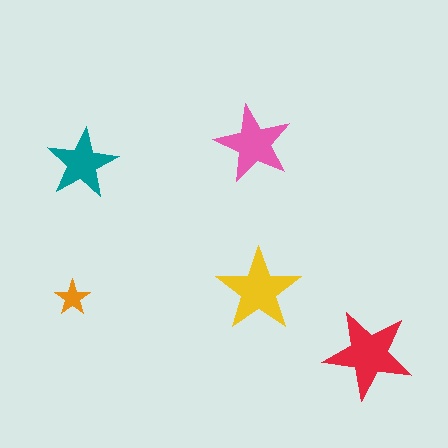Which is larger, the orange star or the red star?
The red one.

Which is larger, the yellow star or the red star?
The red one.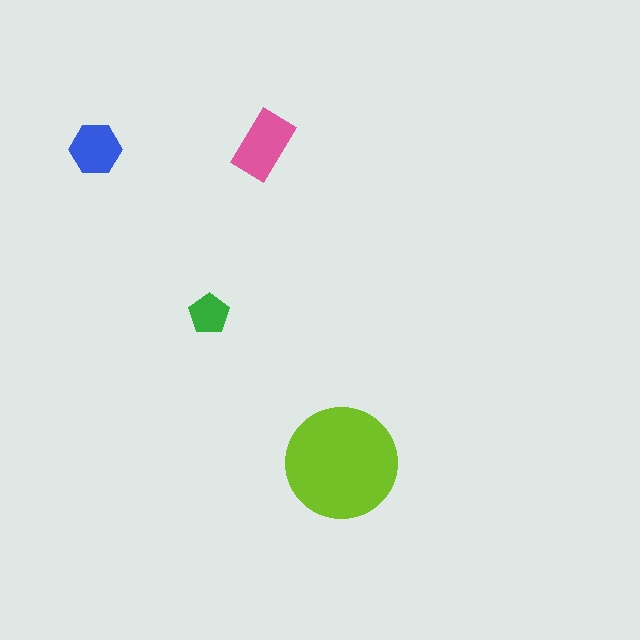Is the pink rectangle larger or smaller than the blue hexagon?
Larger.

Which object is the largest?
The lime circle.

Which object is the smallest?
The green pentagon.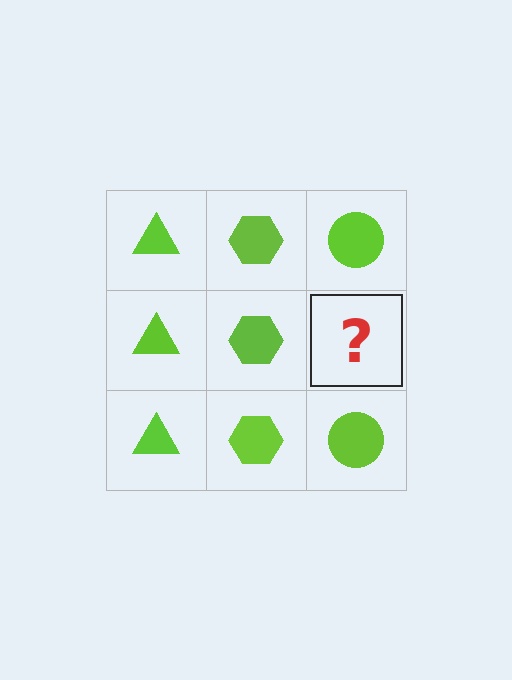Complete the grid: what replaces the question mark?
The question mark should be replaced with a lime circle.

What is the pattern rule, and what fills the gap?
The rule is that each column has a consistent shape. The gap should be filled with a lime circle.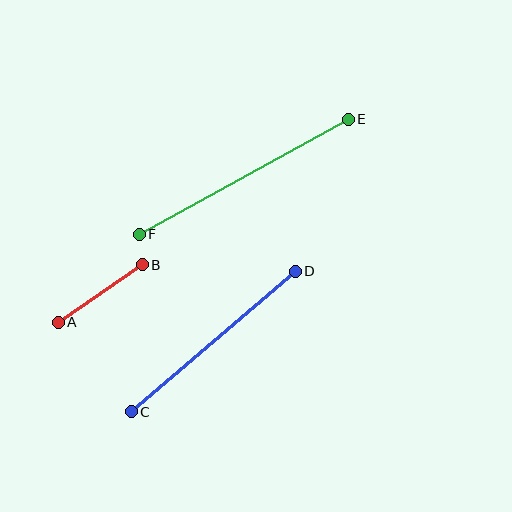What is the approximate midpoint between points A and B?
The midpoint is at approximately (100, 294) pixels.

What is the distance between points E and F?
The distance is approximately 238 pixels.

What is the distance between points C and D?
The distance is approximately 216 pixels.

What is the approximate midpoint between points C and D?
The midpoint is at approximately (213, 342) pixels.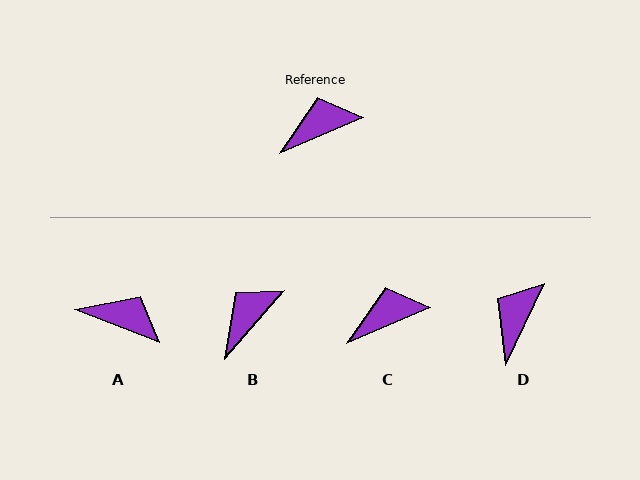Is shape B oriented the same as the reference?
No, it is off by about 26 degrees.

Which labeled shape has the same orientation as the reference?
C.